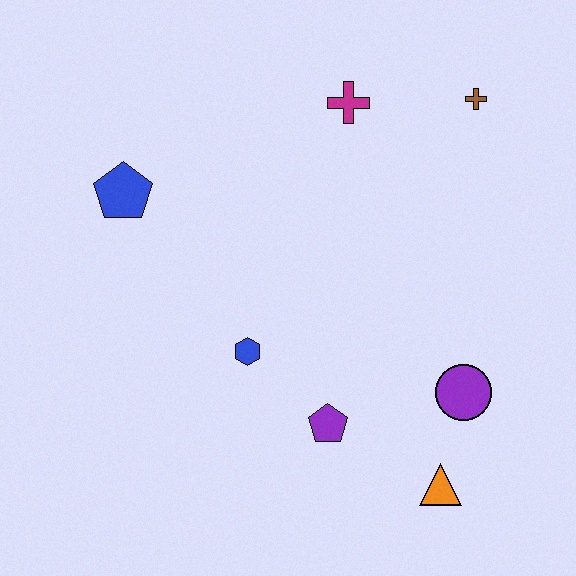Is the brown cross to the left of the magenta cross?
No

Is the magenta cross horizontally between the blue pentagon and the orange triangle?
Yes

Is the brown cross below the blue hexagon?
No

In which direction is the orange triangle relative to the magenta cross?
The orange triangle is below the magenta cross.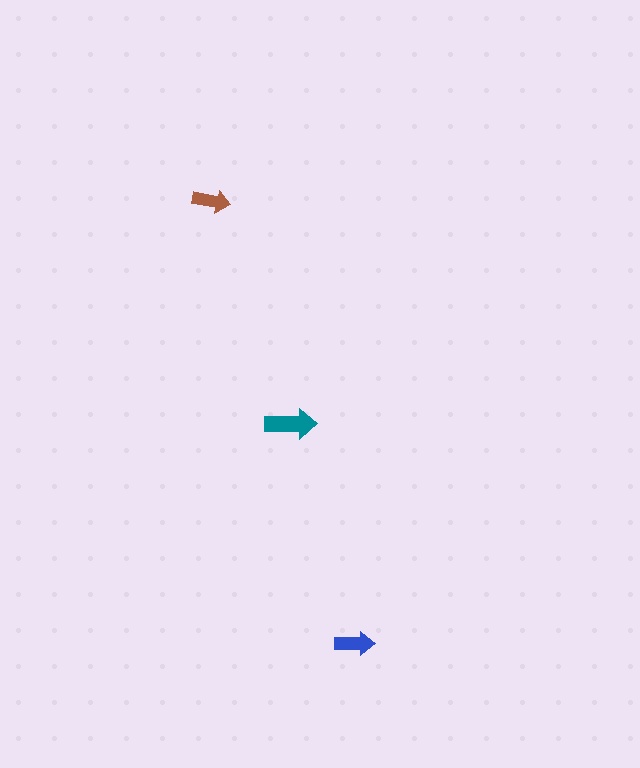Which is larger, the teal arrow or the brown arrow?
The teal one.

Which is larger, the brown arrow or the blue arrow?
The blue one.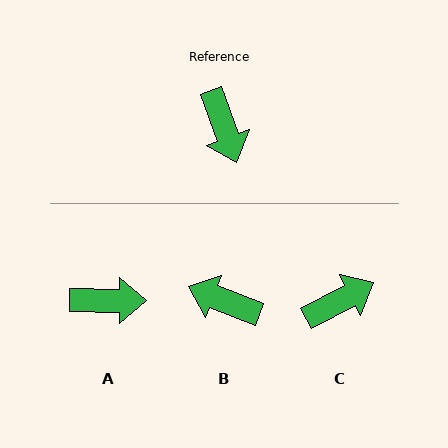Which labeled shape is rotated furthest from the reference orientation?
B, about 131 degrees away.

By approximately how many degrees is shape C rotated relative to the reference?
Approximately 99 degrees counter-clockwise.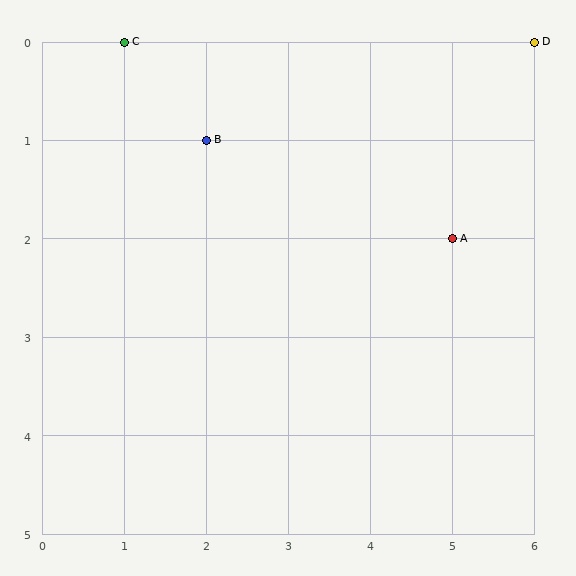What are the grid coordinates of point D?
Point D is at grid coordinates (6, 0).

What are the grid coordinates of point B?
Point B is at grid coordinates (2, 1).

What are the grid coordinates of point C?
Point C is at grid coordinates (1, 0).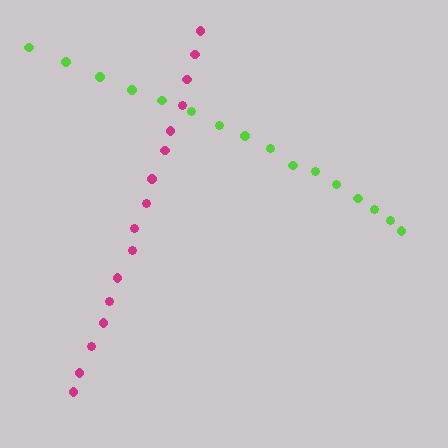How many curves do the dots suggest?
There are 2 distinct paths.